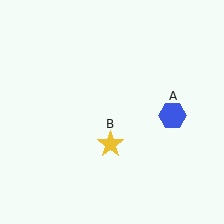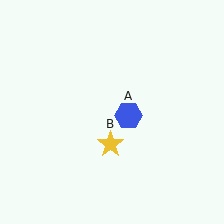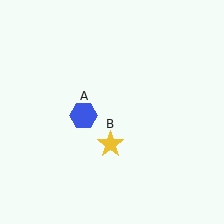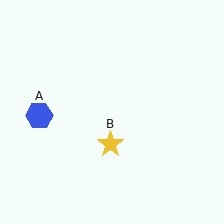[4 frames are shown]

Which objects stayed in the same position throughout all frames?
Yellow star (object B) remained stationary.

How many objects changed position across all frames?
1 object changed position: blue hexagon (object A).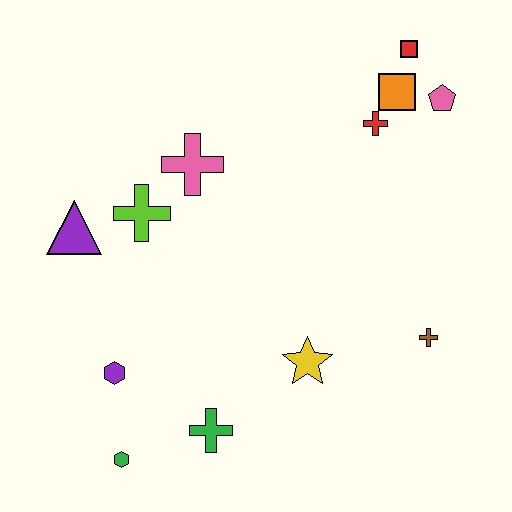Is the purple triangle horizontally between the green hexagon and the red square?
No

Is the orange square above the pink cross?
Yes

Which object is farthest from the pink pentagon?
The green hexagon is farthest from the pink pentagon.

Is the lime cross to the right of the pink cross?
No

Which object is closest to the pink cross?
The lime cross is closest to the pink cross.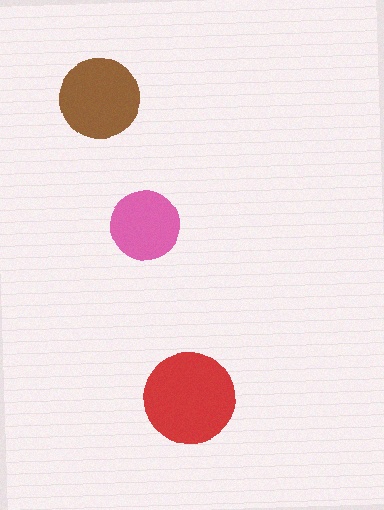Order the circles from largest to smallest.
the red one, the brown one, the pink one.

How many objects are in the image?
There are 3 objects in the image.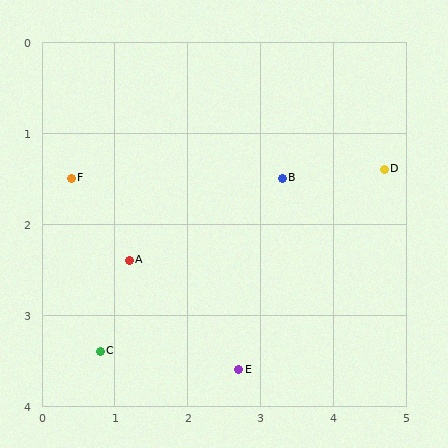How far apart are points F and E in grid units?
Points F and E are about 3.1 grid units apart.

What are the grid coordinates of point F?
Point F is at approximately (0.4, 1.5).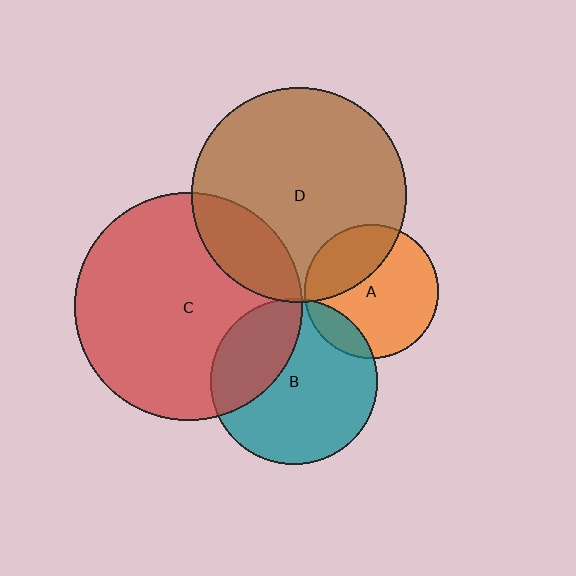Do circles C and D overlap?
Yes.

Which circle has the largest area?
Circle C (red).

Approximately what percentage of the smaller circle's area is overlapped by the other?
Approximately 20%.